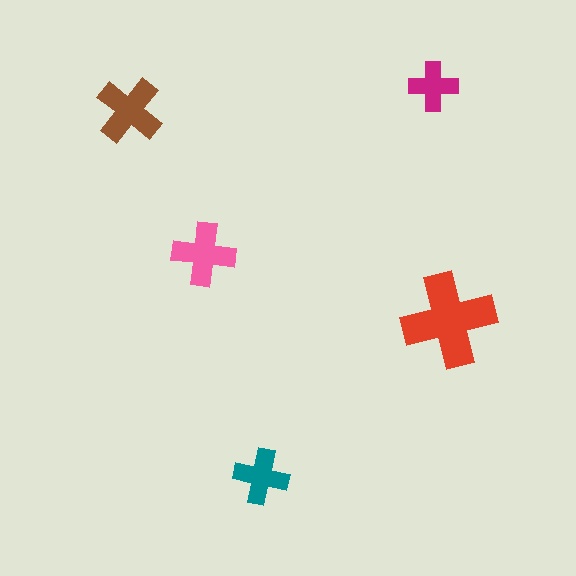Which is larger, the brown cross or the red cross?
The red one.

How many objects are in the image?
There are 5 objects in the image.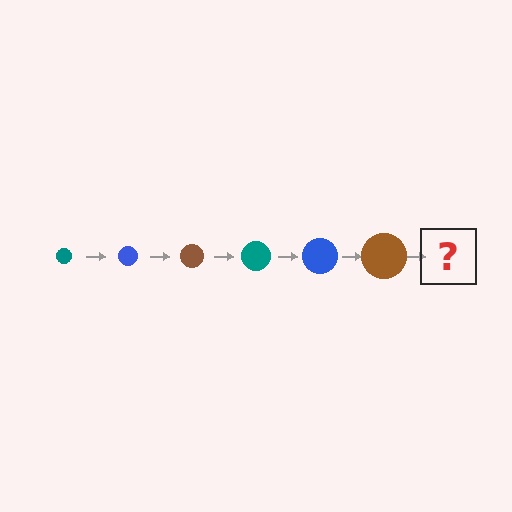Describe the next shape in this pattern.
It should be a teal circle, larger than the previous one.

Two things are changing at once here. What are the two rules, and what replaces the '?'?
The two rules are that the circle grows larger each step and the color cycles through teal, blue, and brown. The '?' should be a teal circle, larger than the previous one.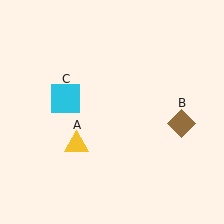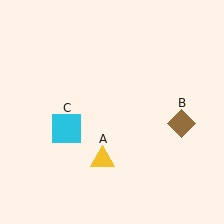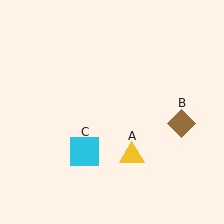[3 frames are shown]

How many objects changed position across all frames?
2 objects changed position: yellow triangle (object A), cyan square (object C).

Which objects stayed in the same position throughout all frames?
Brown diamond (object B) remained stationary.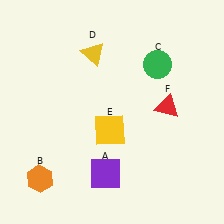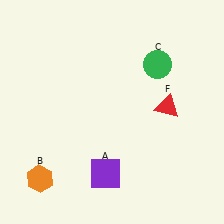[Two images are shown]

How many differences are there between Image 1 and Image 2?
There are 2 differences between the two images.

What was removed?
The yellow square (E), the yellow triangle (D) were removed in Image 2.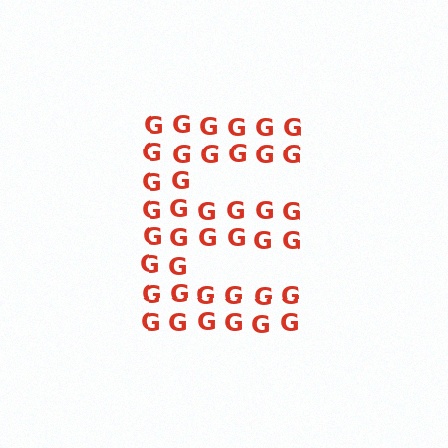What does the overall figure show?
The overall figure shows the letter E.